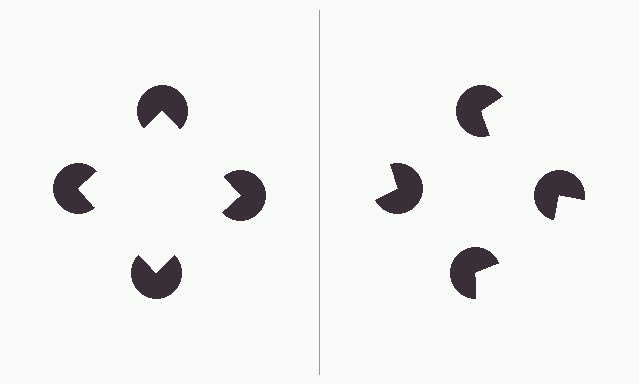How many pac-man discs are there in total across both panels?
8 — 4 on each side.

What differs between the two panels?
The pac-man discs are positioned identically on both sides; only the wedge orientations differ. On the left they align to a square; on the right they are misaligned.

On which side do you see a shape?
An illusory square appears on the left side. On the right side the wedge cuts are rotated, so no coherent shape forms.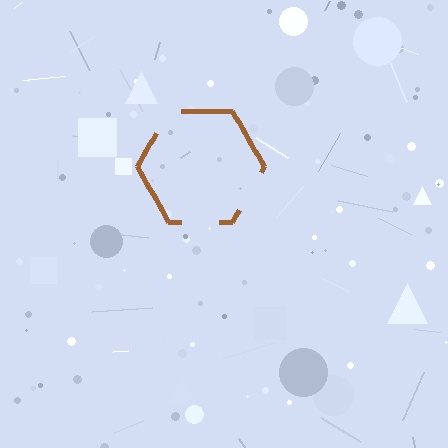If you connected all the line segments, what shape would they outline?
They would outline a hexagon.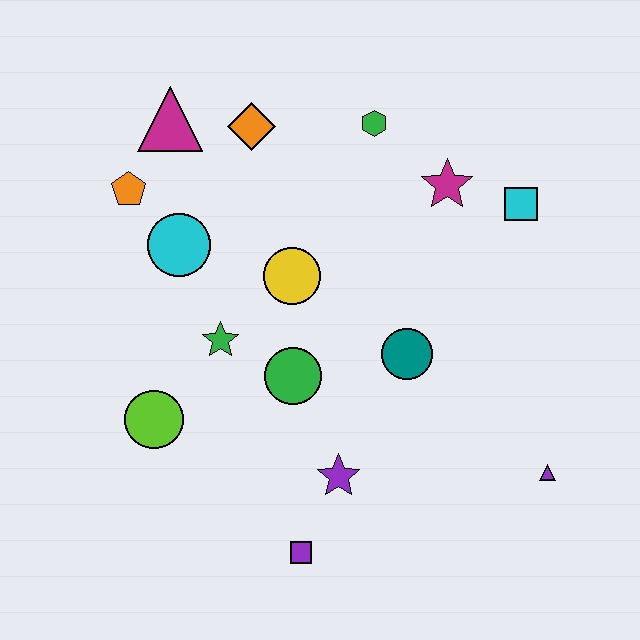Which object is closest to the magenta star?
The cyan square is closest to the magenta star.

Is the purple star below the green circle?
Yes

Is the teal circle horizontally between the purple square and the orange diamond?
No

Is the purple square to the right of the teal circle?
No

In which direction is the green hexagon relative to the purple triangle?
The green hexagon is above the purple triangle.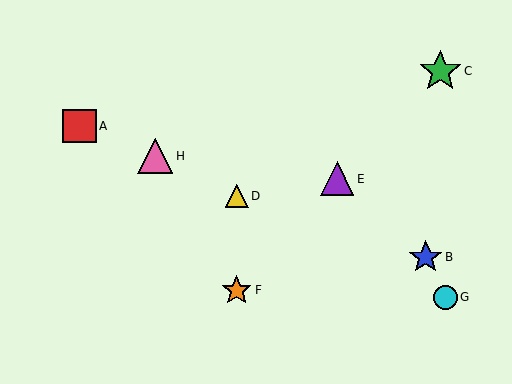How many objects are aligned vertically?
2 objects (D, F) are aligned vertically.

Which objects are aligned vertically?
Objects D, F are aligned vertically.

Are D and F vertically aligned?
Yes, both are at x≈237.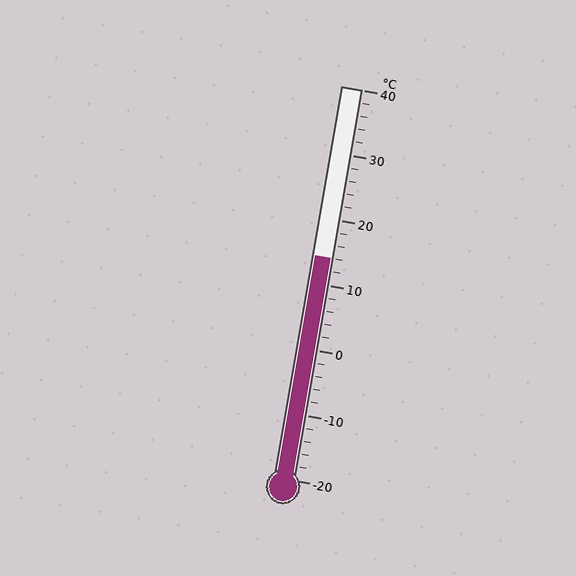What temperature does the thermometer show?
The thermometer shows approximately 14°C.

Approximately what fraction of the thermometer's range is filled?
The thermometer is filled to approximately 55% of its range.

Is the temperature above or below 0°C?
The temperature is above 0°C.